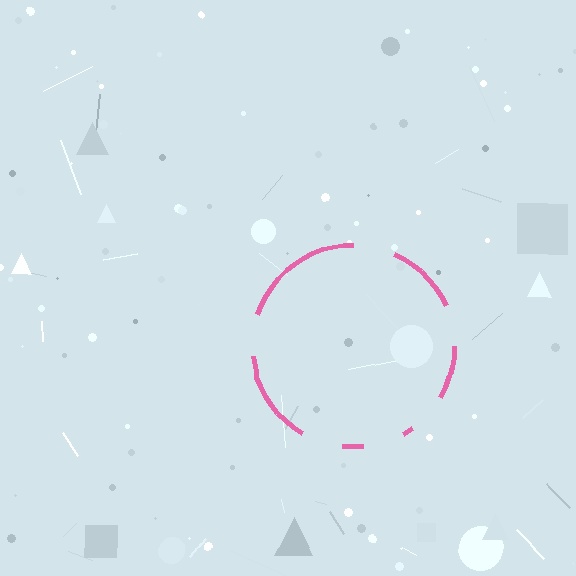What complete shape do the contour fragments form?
The contour fragments form a circle.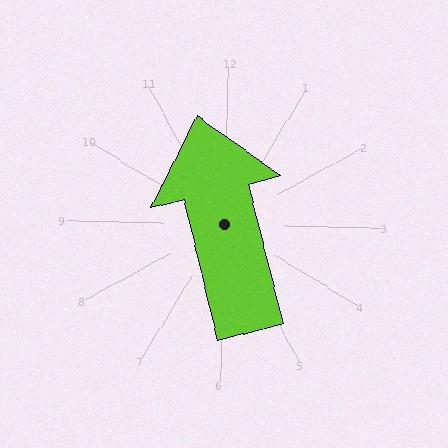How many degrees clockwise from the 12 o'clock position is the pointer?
Approximately 345 degrees.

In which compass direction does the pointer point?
North.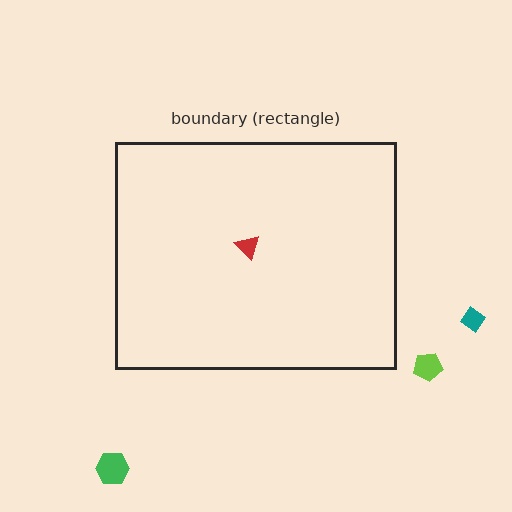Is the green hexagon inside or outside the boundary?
Outside.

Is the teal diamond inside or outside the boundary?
Outside.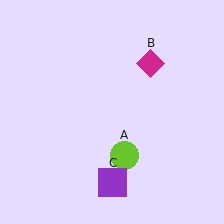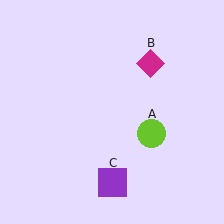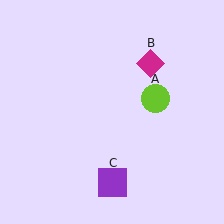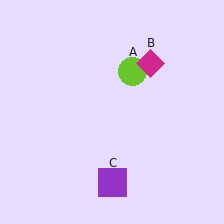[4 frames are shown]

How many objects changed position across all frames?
1 object changed position: lime circle (object A).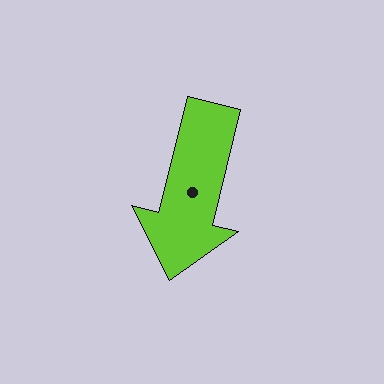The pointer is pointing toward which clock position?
Roughly 6 o'clock.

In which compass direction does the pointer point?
South.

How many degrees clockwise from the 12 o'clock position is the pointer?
Approximately 194 degrees.